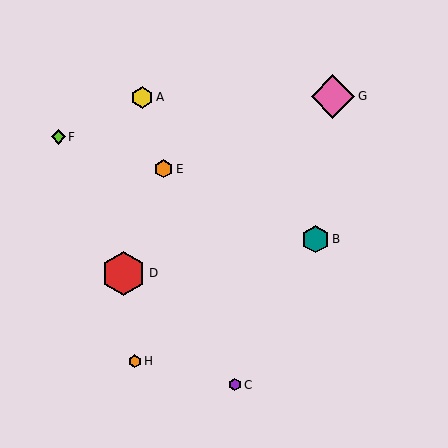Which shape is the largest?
The red hexagon (labeled D) is the largest.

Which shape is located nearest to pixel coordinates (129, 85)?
The yellow hexagon (labeled A) at (142, 97) is nearest to that location.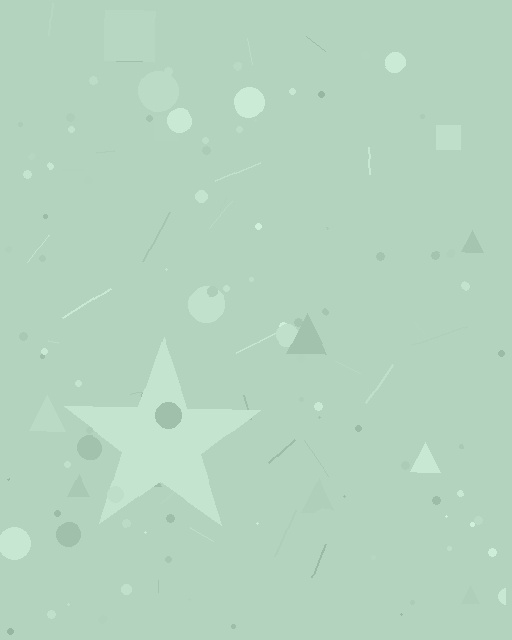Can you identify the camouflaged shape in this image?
The camouflaged shape is a star.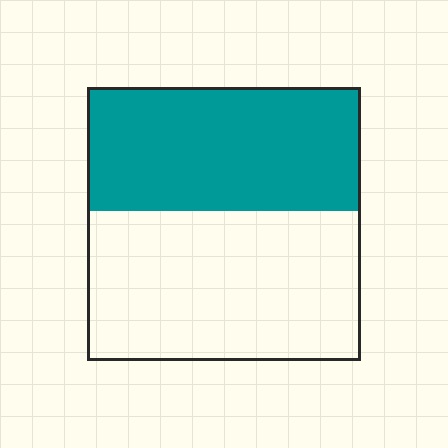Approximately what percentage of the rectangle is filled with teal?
Approximately 45%.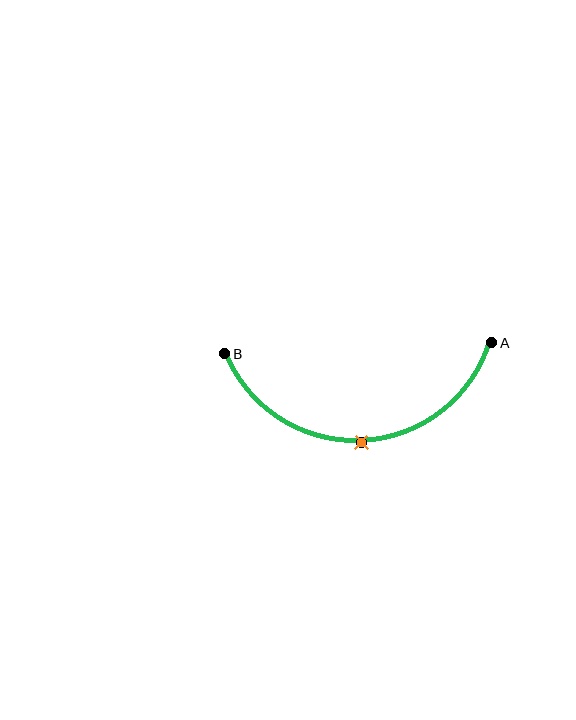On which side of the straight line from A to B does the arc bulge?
The arc bulges below the straight line connecting A and B.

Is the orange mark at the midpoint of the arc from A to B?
Yes. The orange mark lies on the arc at equal arc-length from both A and B — it is the arc midpoint.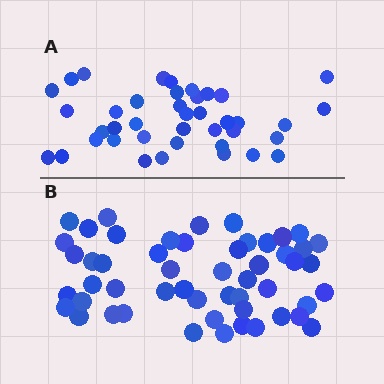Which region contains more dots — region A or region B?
Region B (the bottom region) has more dots.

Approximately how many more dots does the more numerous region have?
Region B has roughly 12 or so more dots than region A.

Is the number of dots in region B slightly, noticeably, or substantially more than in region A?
Region B has noticeably more, but not dramatically so. The ratio is roughly 1.3 to 1.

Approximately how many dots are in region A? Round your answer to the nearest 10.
About 40 dots.